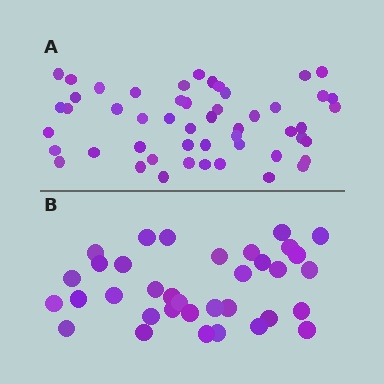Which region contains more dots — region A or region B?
Region A (the top region) has more dots.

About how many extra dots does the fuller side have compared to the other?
Region A has approximately 15 more dots than region B.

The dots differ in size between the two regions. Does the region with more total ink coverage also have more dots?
No. Region B has more total ink coverage because its dots are larger, but region A actually contains more individual dots. Total area can be misleading — the number of items is what matters here.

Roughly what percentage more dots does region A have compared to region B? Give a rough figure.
About 45% more.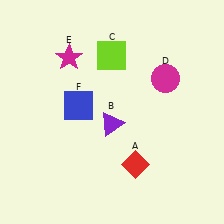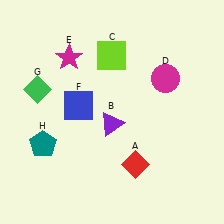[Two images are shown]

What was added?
A green diamond (G), a teal pentagon (H) were added in Image 2.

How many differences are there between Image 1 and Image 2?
There are 2 differences between the two images.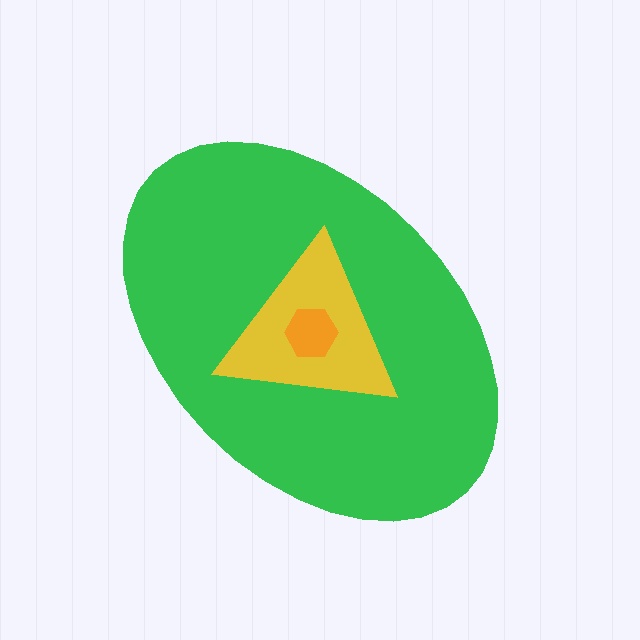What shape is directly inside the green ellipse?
The yellow triangle.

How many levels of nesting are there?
3.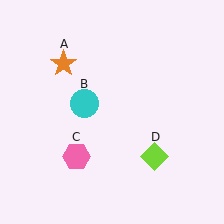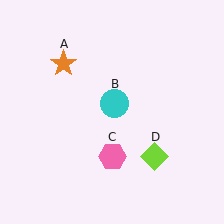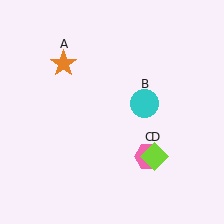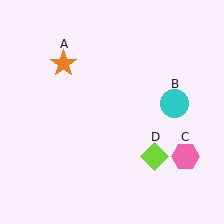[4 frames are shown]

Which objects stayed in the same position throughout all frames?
Orange star (object A) and lime diamond (object D) remained stationary.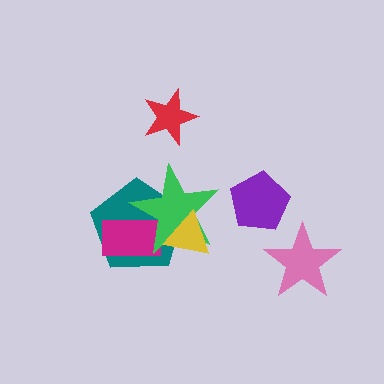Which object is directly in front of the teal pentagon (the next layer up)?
The magenta rectangle is directly in front of the teal pentagon.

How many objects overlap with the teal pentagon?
3 objects overlap with the teal pentagon.